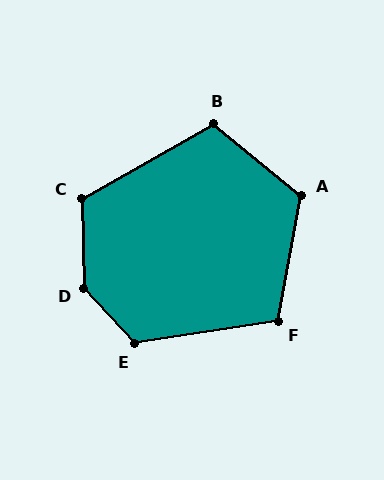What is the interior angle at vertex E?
Approximately 124 degrees (obtuse).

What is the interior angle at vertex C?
Approximately 118 degrees (obtuse).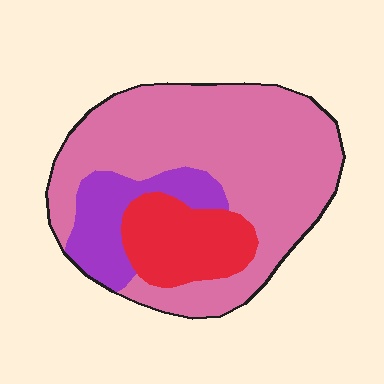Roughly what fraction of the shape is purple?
Purple covers 16% of the shape.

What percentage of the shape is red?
Red takes up about one sixth (1/6) of the shape.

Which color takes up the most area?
Pink, at roughly 65%.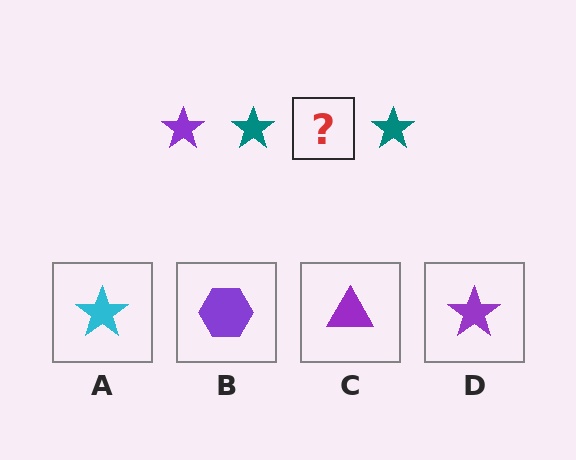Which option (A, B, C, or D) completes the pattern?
D.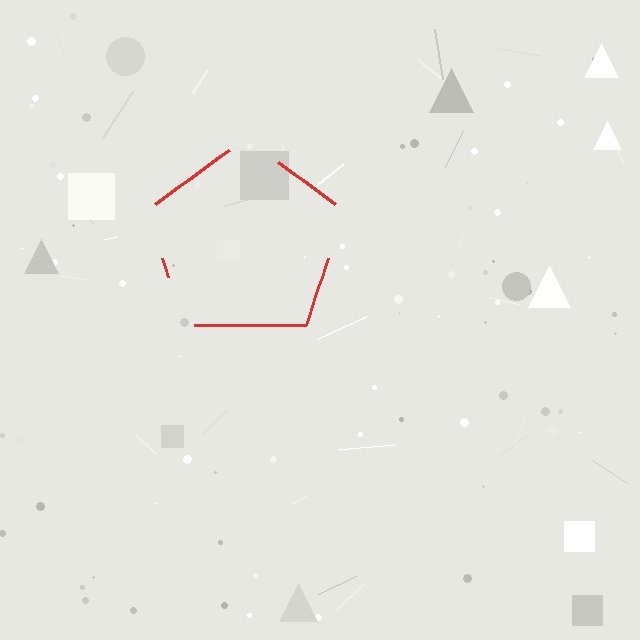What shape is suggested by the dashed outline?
The dashed outline suggests a pentagon.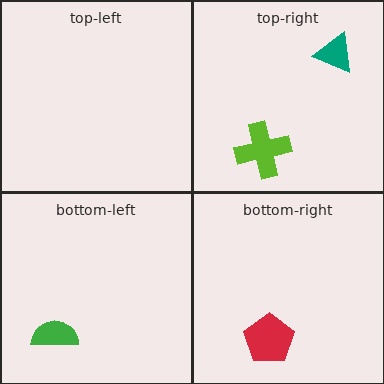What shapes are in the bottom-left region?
The green semicircle.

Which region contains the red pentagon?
The bottom-right region.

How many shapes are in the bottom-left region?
1.